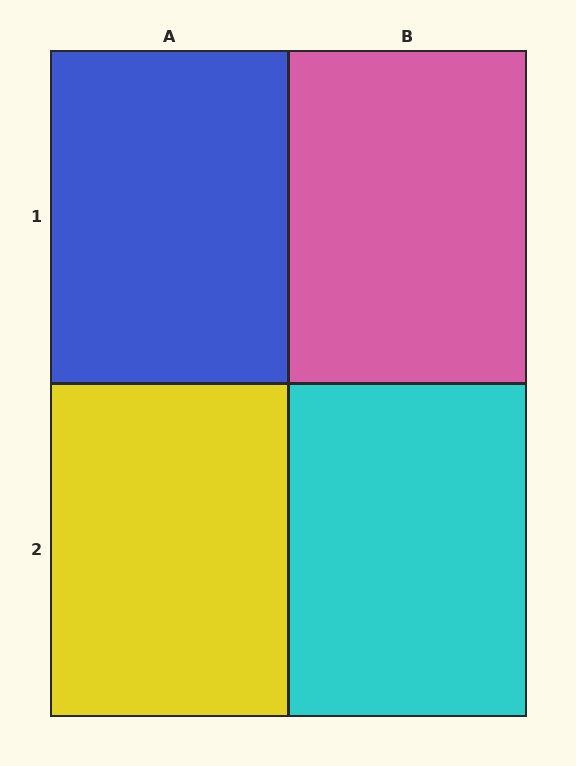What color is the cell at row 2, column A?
Yellow.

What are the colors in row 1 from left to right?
Blue, pink.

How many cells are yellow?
1 cell is yellow.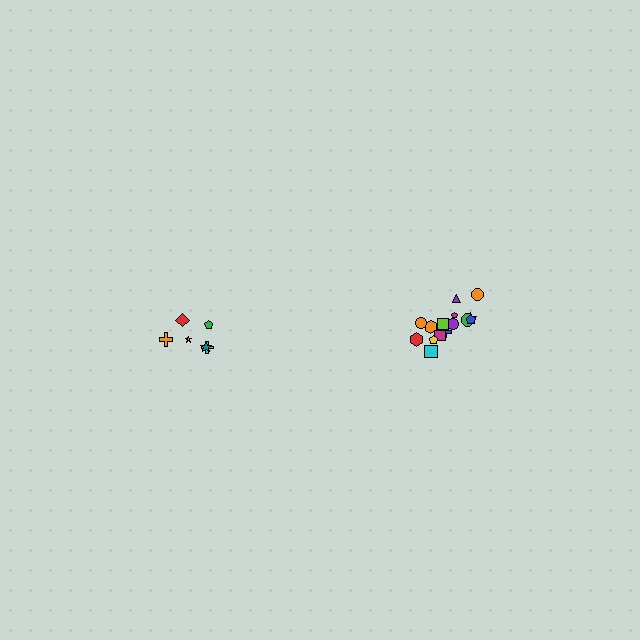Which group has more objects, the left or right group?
The right group.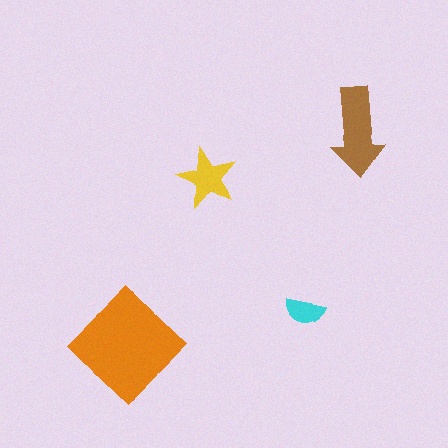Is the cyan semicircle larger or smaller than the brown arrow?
Smaller.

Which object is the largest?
The orange diamond.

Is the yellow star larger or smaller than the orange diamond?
Smaller.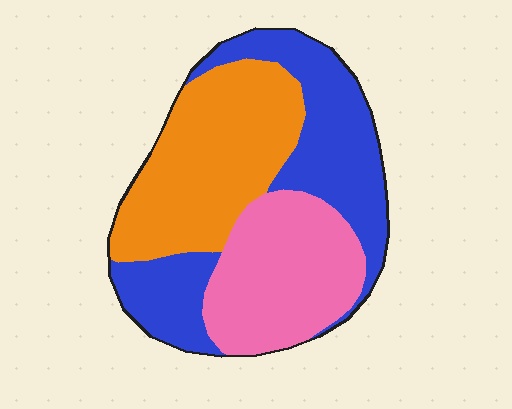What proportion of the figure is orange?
Orange covers roughly 35% of the figure.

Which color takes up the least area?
Pink, at roughly 30%.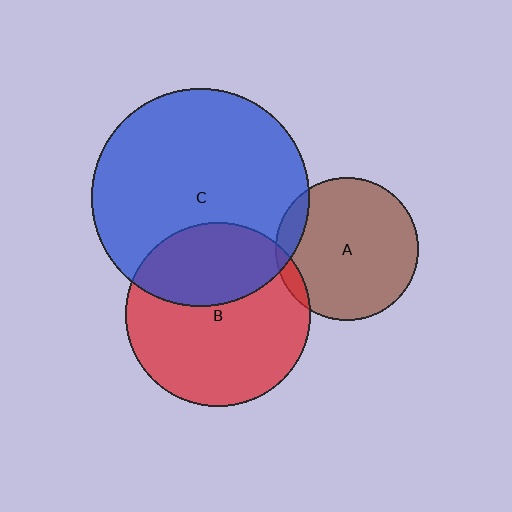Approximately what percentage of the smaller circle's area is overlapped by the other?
Approximately 10%.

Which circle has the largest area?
Circle C (blue).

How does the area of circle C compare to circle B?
Approximately 1.4 times.